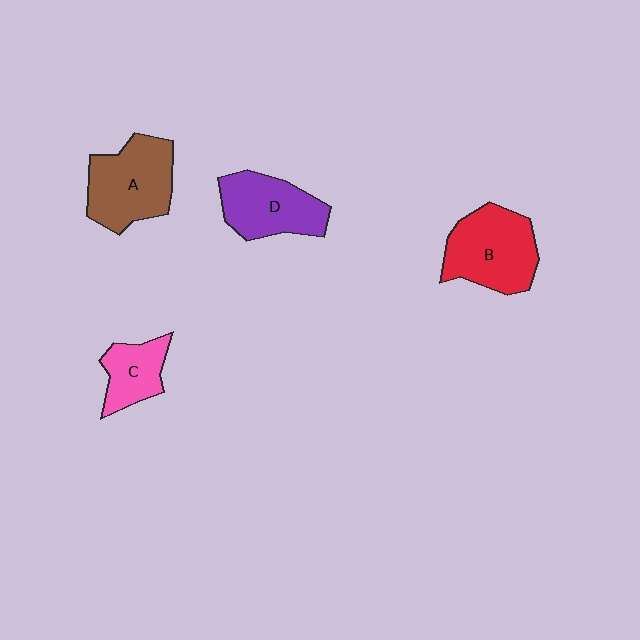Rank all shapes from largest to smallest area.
From largest to smallest: B (red), A (brown), D (purple), C (pink).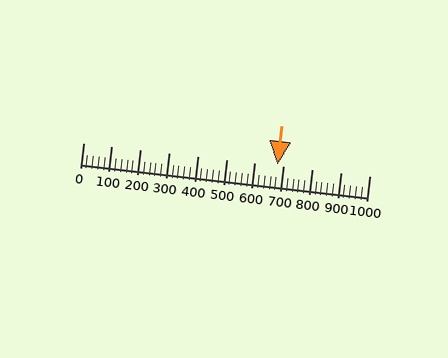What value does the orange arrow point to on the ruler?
The orange arrow points to approximately 680.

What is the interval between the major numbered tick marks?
The major tick marks are spaced 100 units apart.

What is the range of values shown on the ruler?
The ruler shows values from 0 to 1000.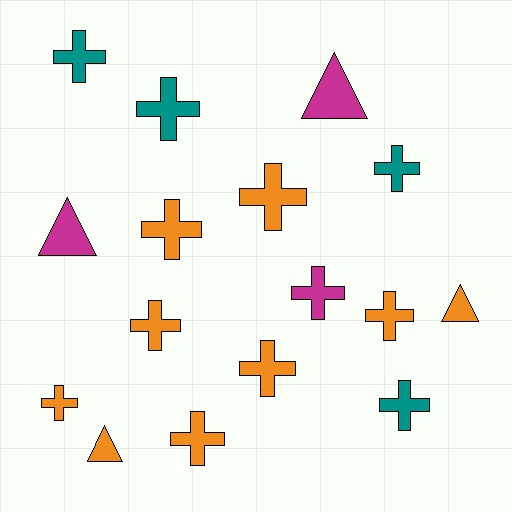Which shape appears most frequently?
Cross, with 12 objects.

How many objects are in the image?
There are 16 objects.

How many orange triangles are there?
There are 2 orange triangles.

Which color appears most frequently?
Orange, with 9 objects.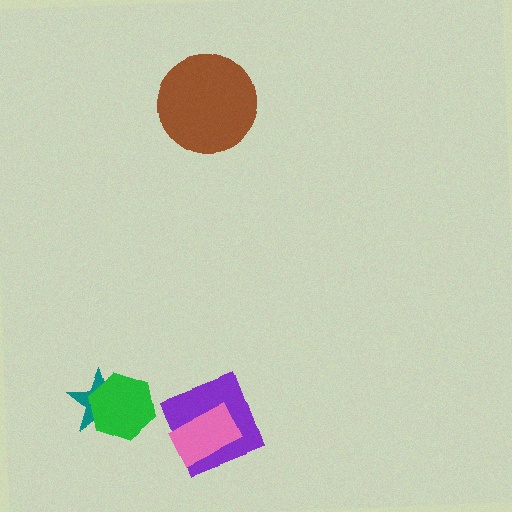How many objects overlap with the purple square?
1 object overlaps with the purple square.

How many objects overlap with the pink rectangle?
1 object overlaps with the pink rectangle.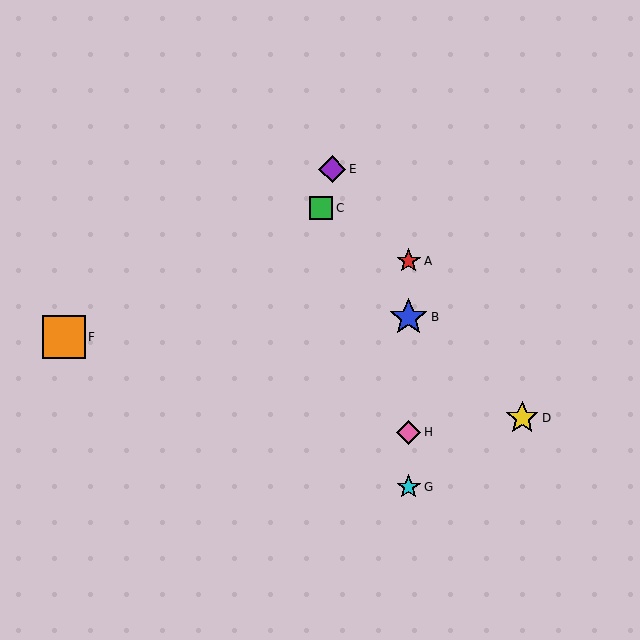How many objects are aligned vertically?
4 objects (A, B, G, H) are aligned vertically.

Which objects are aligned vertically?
Objects A, B, G, H are aligned vertically.